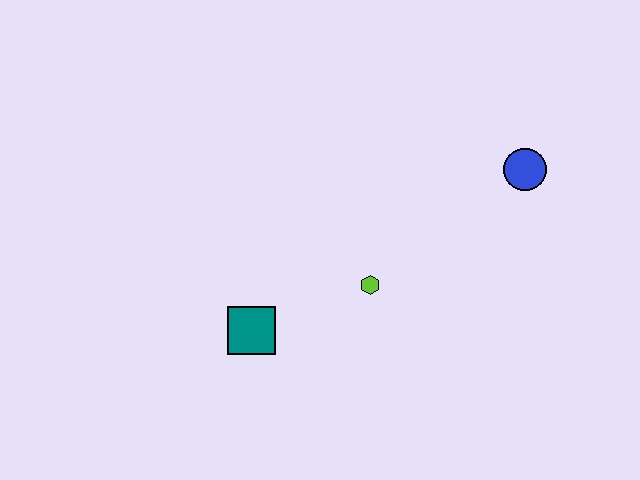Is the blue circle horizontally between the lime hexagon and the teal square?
No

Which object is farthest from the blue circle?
The teal square is farthest from the blue circle.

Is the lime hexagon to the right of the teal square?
Yes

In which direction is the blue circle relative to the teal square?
The blue circle is to the right of the teal square.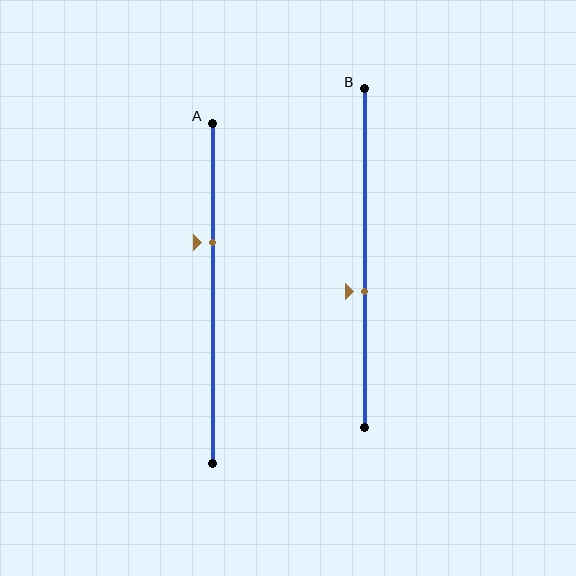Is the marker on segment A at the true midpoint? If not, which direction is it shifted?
No, the marker on segment A is shifted upward by about 15% of the segment length.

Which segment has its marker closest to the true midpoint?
Segment B has its marker closest to the true midpoint.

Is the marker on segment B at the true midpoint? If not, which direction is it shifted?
No, the marker on segment B is shifted downward by about 10% of the segment length.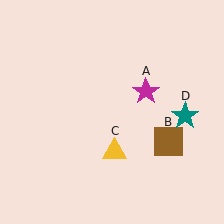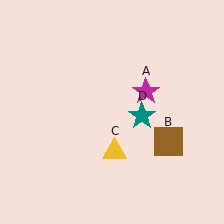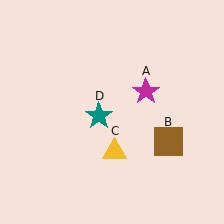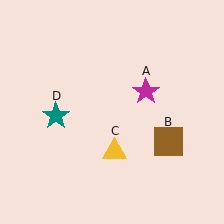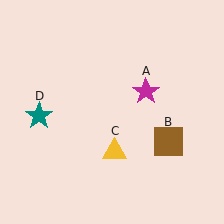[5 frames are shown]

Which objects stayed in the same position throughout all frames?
Magenta star (object A) and brown square (object B) and yellow triangle (object C) remained stationary.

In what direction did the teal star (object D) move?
The teal star (object D) moved left.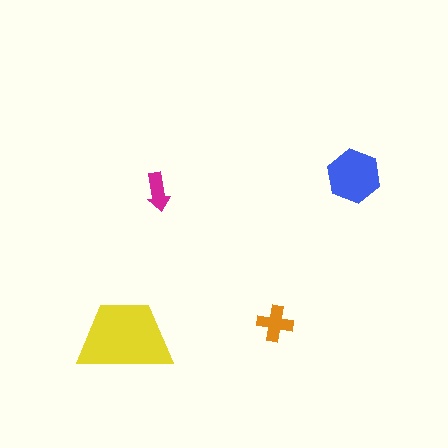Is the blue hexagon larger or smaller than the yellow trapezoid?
Smaller.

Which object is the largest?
The yellow trapezoid.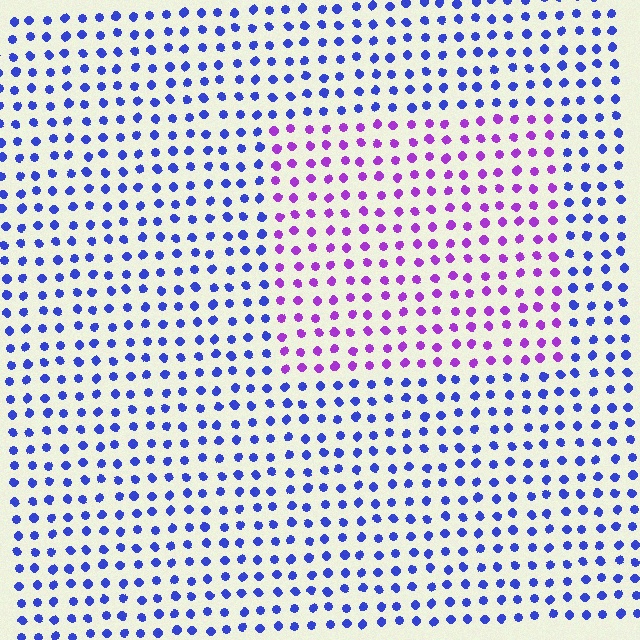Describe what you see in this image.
The image is filled with small blue elements in a uniform arrangement. A rectangle-shaped region is visible where the elements are tinted to a slightly different hue, forming a subtle color boundary.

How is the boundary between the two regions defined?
The boundary is defined purely by a slight shift in hue (about 51 degrees). Spacing, size, and orientation are identical on both sides.